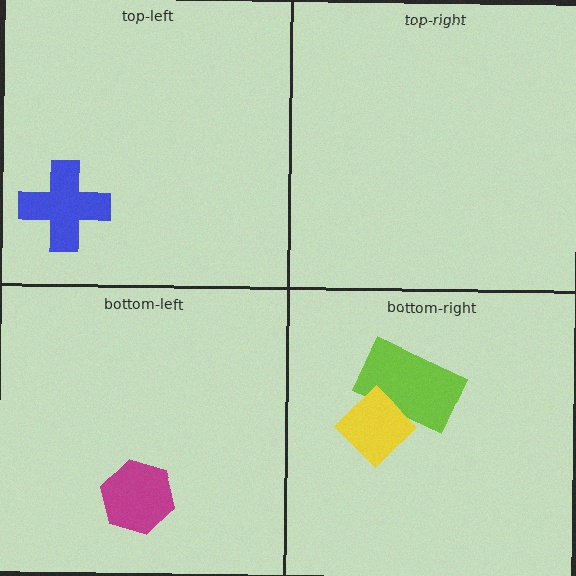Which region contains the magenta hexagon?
The bottom-left region.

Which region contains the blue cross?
The top-left region.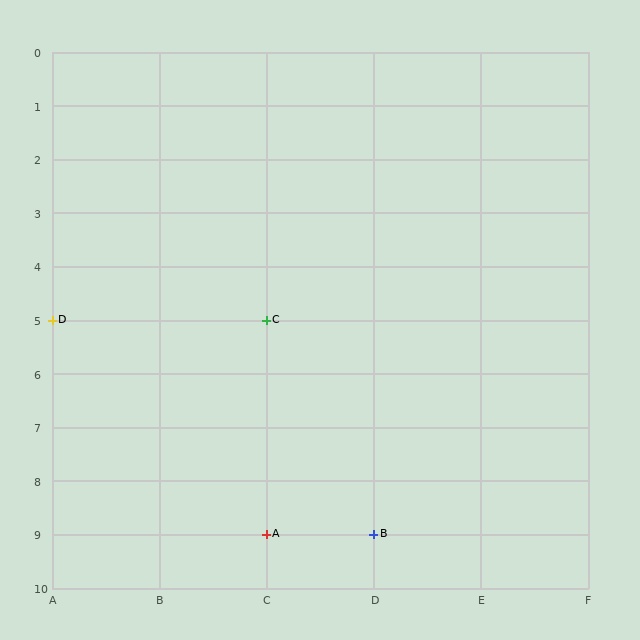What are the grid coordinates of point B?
Point B is at grid coordinates (D, 9).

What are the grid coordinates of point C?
Point C is at grid coordinates (C, 5).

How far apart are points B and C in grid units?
Points B and C are 1 column and 4 rows apart (about 4.1 grid units diagonally).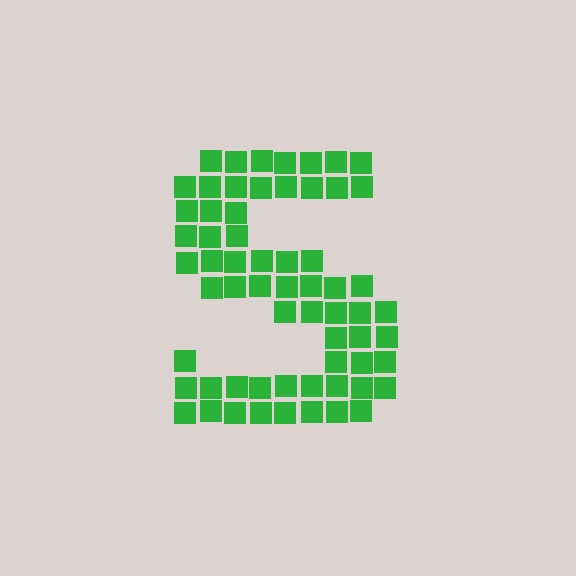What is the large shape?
The large shape is the letter S.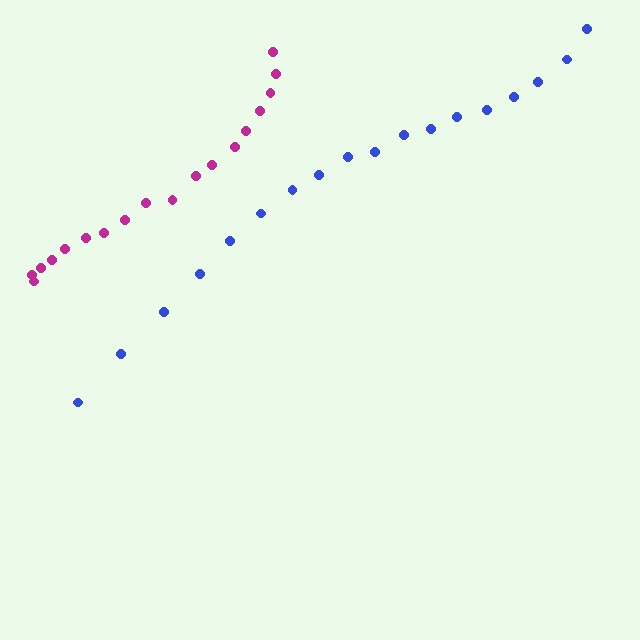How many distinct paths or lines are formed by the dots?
There are 2 distinct paths.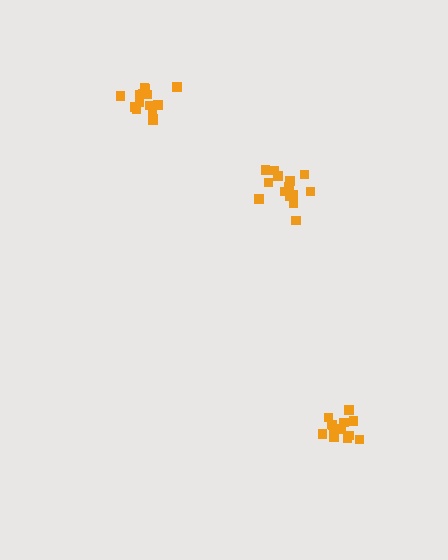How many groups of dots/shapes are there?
There are 3 groups.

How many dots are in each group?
Group 1: 14 dots, Group 2: 13 dots, Group 3: 16 dots (43 total).